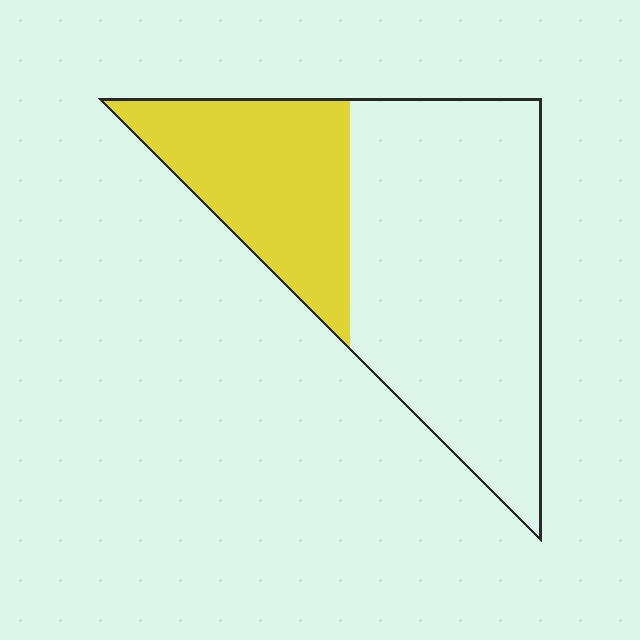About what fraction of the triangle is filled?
About one third (1/3).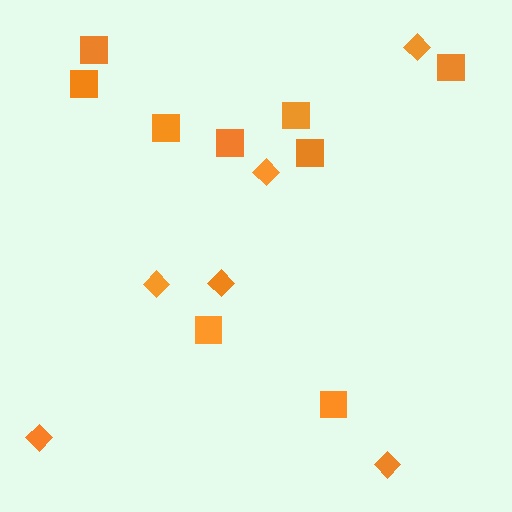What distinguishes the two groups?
There are 2 groups: one group of squares (9) and one group of diamonds (6).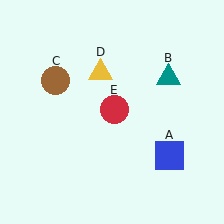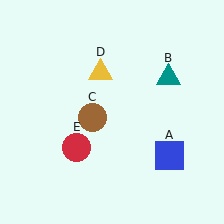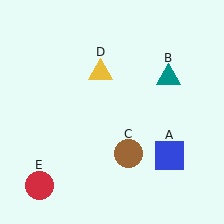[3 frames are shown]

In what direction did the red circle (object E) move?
The red circle (object E) moved down and to the left.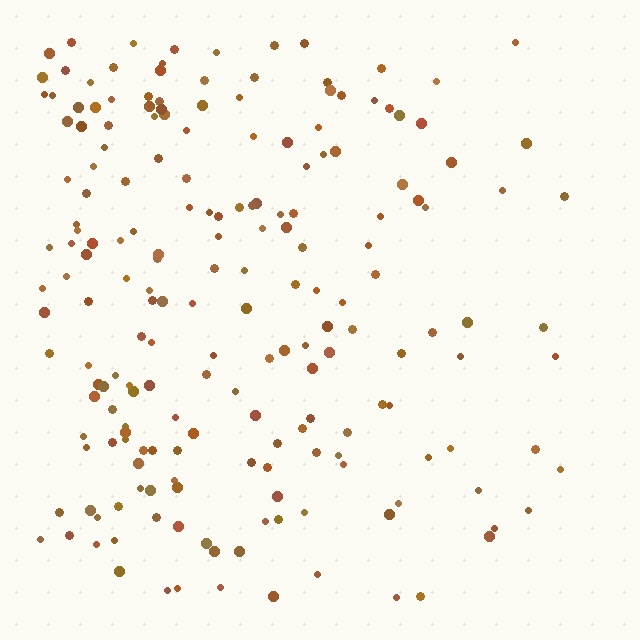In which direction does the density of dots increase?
From right to left, with the left side densest.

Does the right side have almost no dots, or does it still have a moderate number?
Still a moderate number, just noticeably fewer than the left.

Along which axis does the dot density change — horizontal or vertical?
Horizontal.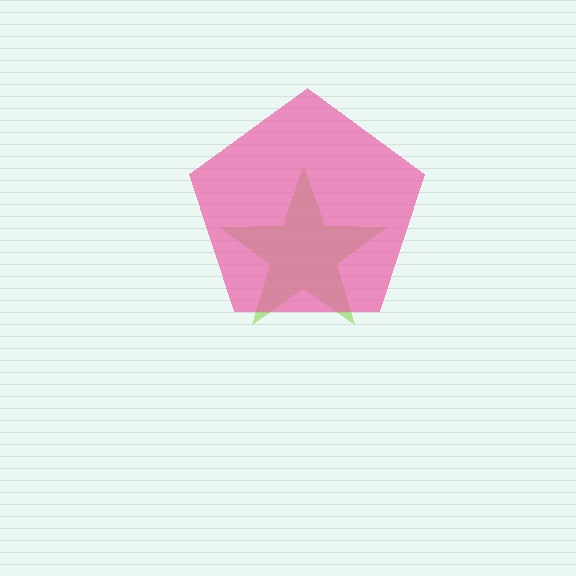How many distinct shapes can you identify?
There are 2 distinct shapes: a lime star, a pink pentagon.